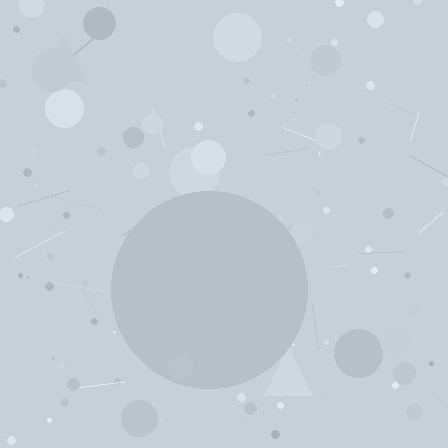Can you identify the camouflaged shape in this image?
The camouflaged shape is a circle.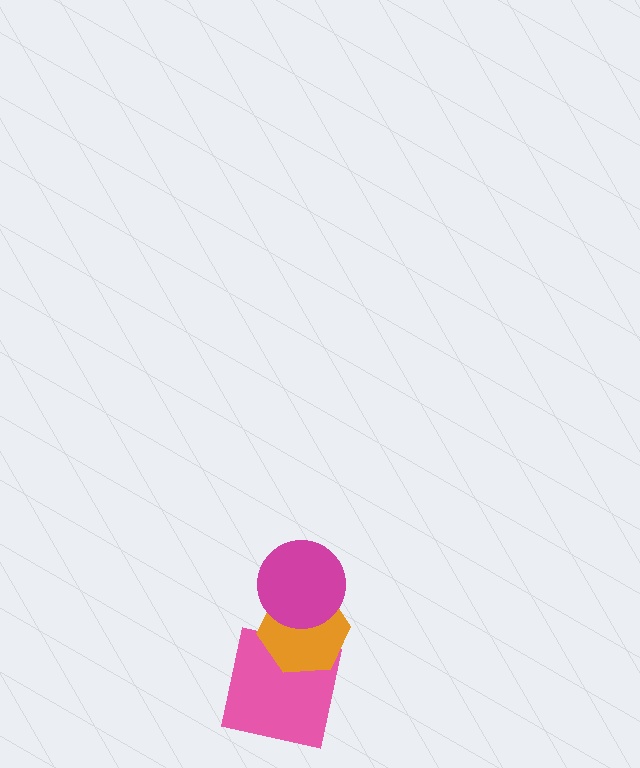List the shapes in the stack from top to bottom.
From top to bottom: the magenta circle, the orange hexagon, the pink square.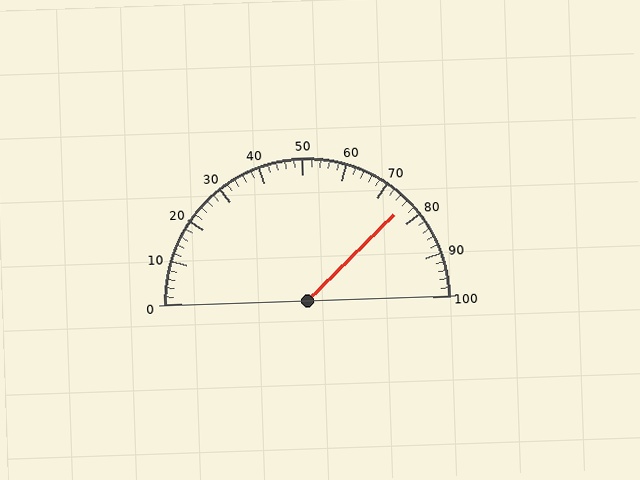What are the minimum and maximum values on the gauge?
The gauge ranges from 0 to 100.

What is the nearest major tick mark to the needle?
The nearest major tick mark is 80.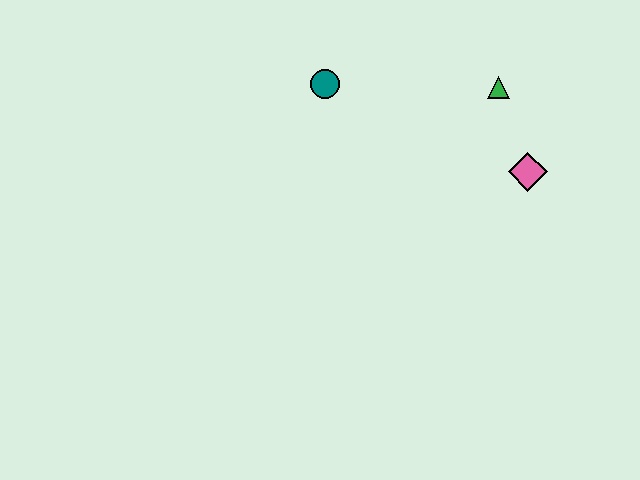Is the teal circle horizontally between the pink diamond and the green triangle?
No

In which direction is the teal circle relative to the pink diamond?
The teal circle is to the left of the pink diamond.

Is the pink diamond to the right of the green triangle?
Yes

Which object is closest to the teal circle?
The green triangle is closest to the teal circle.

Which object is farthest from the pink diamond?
The teal circle is farthest from the pink diamond.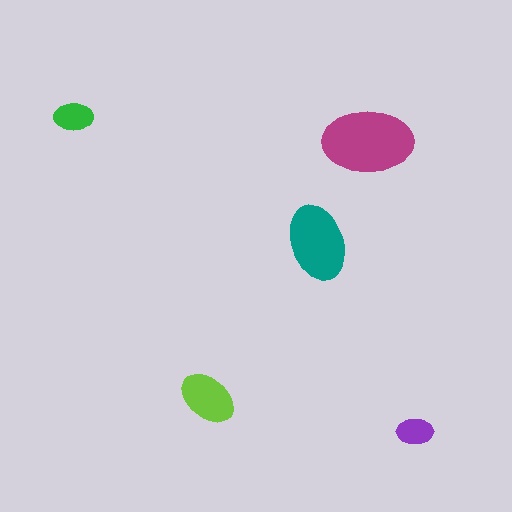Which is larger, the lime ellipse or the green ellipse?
The lime one.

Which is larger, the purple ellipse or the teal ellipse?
The teal one.